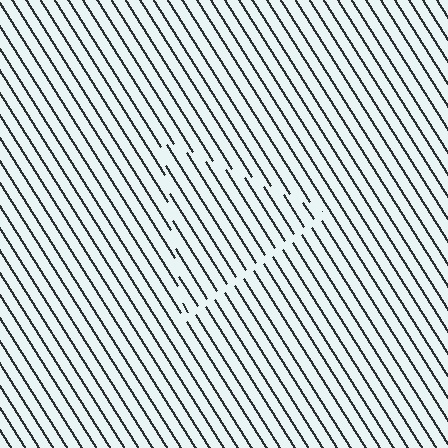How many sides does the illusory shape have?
3 sides — the line-ends trace a triangle.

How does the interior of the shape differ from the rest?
The interior of the shape contains the same grating, shifted by half a period — the contour is defined by the phase discontinuity where line-ends from the inner and outer gratings abut.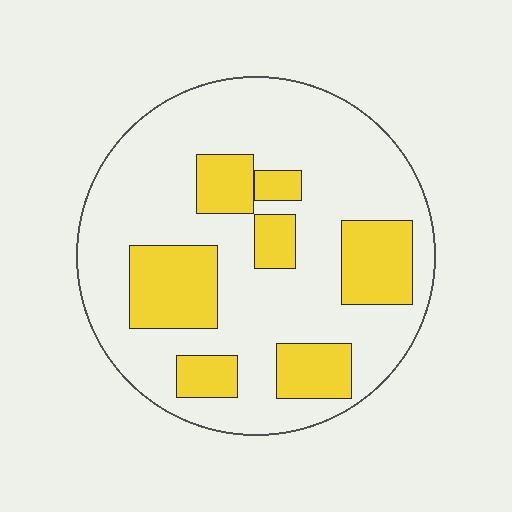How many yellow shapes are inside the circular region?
7.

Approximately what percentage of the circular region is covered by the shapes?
Approximately 25%.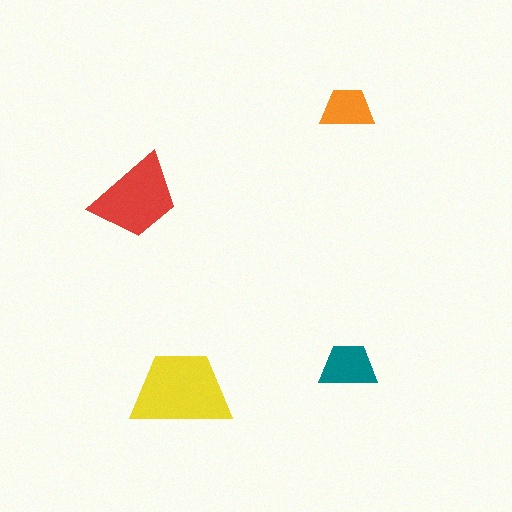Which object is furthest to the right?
The teal trapezoid is rightmost.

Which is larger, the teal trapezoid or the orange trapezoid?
The teal one.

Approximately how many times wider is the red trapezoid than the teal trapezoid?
About 1.5 times wider.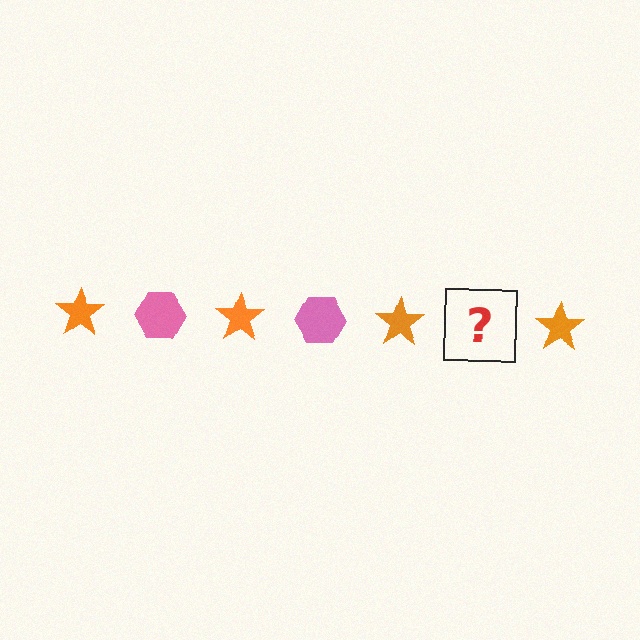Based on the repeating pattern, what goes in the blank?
The blank should be a pink hexagon.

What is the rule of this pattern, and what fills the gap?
The rule is that the pattern alternates between orange star and pink hexagon. The gap should be filled with a pink hexagon.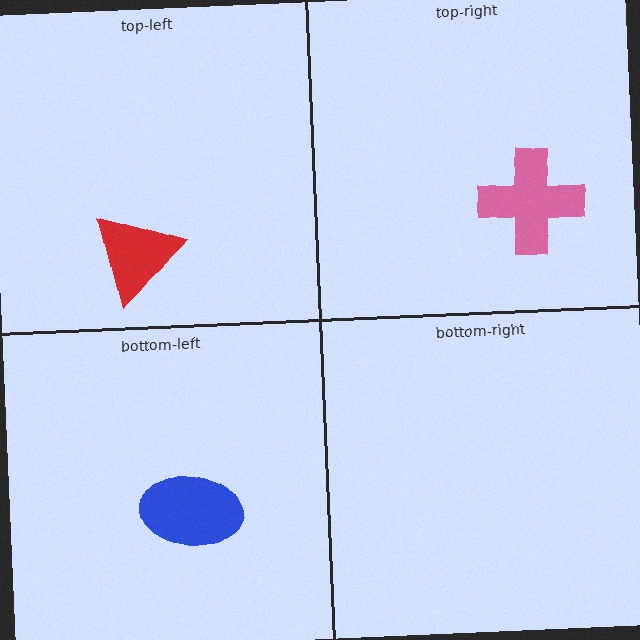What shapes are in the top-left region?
The red triangle.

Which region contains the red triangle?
The top-left region.